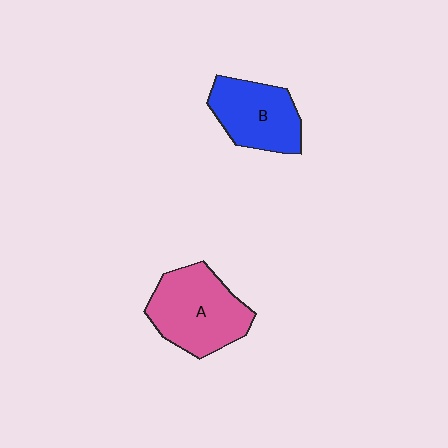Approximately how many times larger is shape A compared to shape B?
Approximately 1.3 times.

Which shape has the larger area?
Shape A (pink).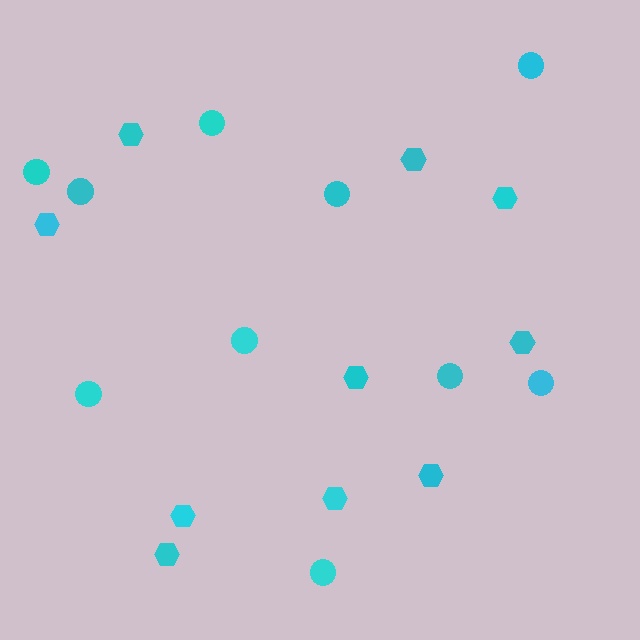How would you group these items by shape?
There are 2 groups: one group of hexagons (10) and one group of circles (10).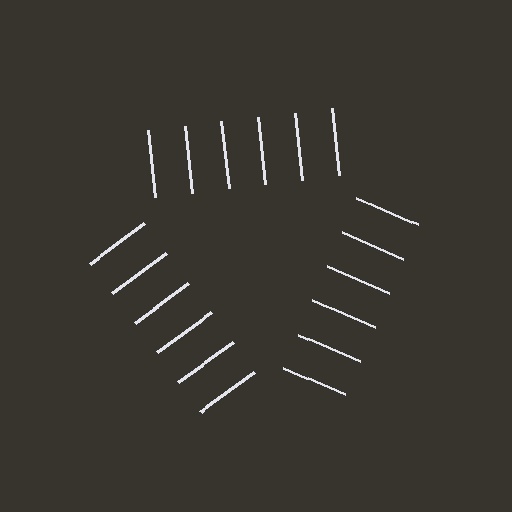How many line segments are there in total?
18 — 6 along each of the 3 edges.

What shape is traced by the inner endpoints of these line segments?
An illusory triangle — the line segments terminate on its edges but no continuous stroke is drawn.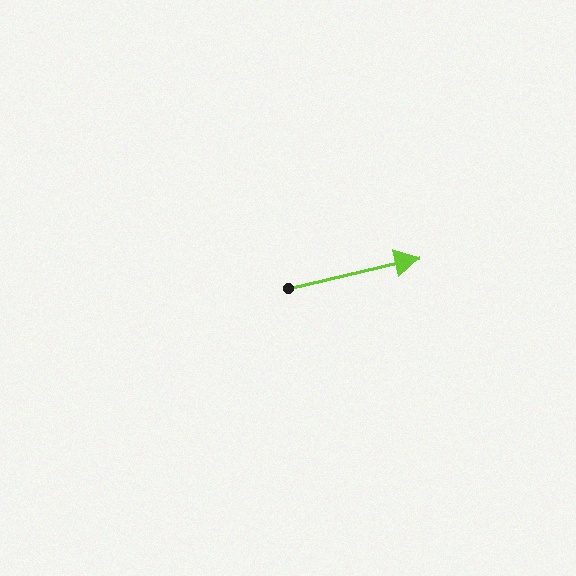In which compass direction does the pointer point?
East.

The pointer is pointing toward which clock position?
Roughly 3 o'clock.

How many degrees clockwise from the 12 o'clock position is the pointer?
Approximately 77 degrees.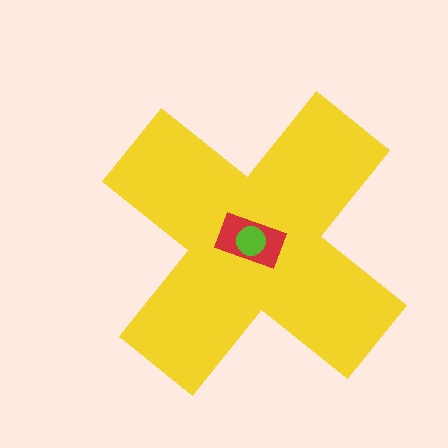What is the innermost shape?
The lime circle.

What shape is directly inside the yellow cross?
The red rectangle.